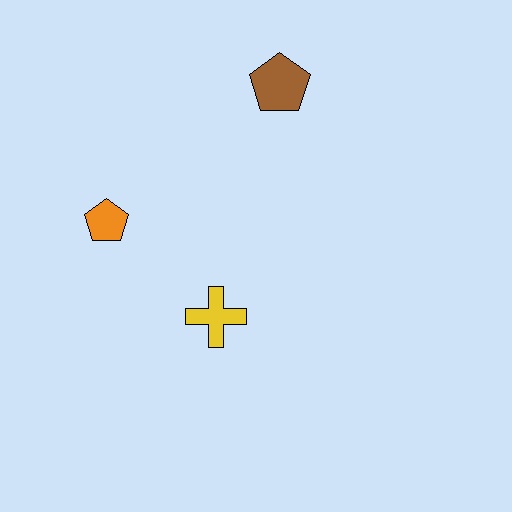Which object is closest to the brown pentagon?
The orange pentagon is closest to the brown pentagon.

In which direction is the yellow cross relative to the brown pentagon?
The yellow cross is below the brown pentagon.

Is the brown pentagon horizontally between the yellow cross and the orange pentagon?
No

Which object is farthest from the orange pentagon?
The brown pentagon is farthest from the orange pentagon.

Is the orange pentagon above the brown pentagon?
No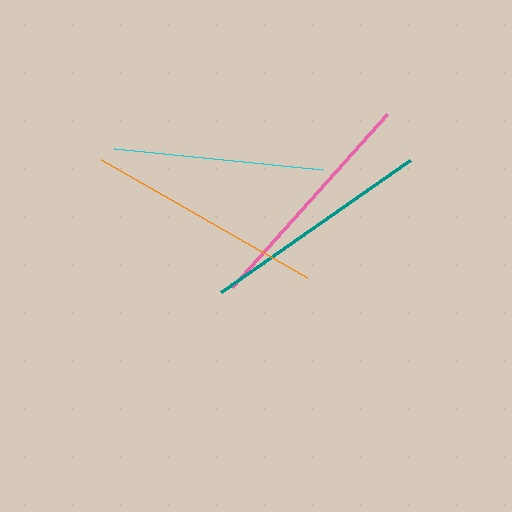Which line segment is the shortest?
The cyan line is the shortest at approximately 209 pixels.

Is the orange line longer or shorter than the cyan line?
The orange line is longer than the cyan line.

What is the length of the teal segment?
The teal segment is approximately 230 pixels long.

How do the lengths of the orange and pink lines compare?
The orange and pink lines are approximately the same length.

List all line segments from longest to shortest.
From longest to shortest: orange, pink, teal, cyan.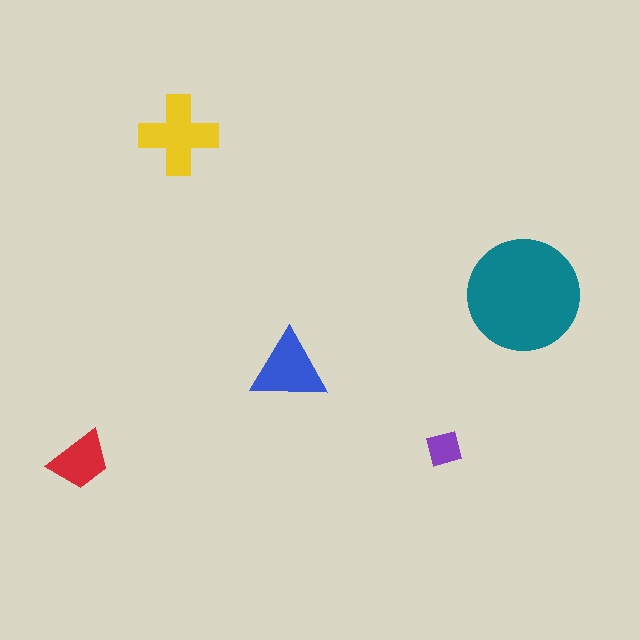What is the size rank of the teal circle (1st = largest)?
1st.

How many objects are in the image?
There are 5 objects in the image.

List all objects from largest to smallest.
The teal circle, the yellow cross, the blue triangle, the red trapezoid, the purple diamond.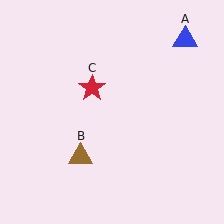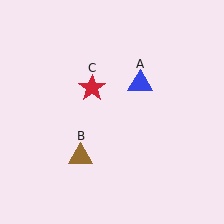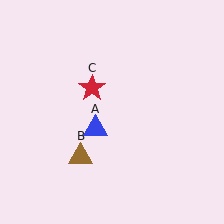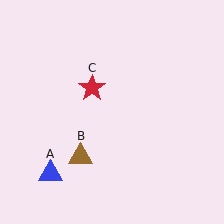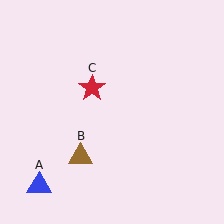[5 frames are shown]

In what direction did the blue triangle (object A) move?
The blue triangle (object A) moved down and to the left.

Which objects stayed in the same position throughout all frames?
Brown triangle (object B) and red star (object C) remained stationary.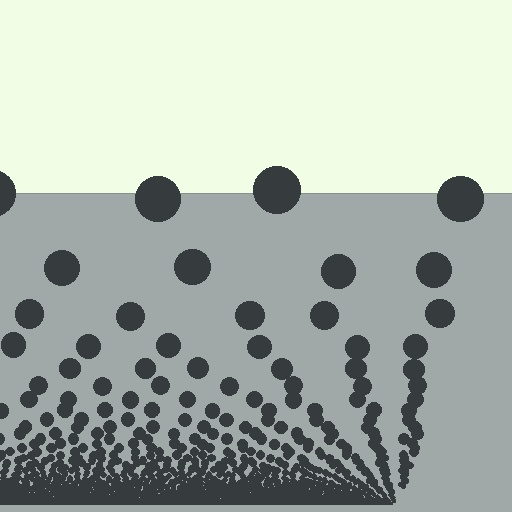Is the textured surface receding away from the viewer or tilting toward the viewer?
The surface appears to tilt toward the viewer. Texture elements get larger and sparser toward the top.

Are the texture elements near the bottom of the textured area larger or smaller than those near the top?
Smaller. The gradient is inverted — elements near the bottom are smaller and denser.